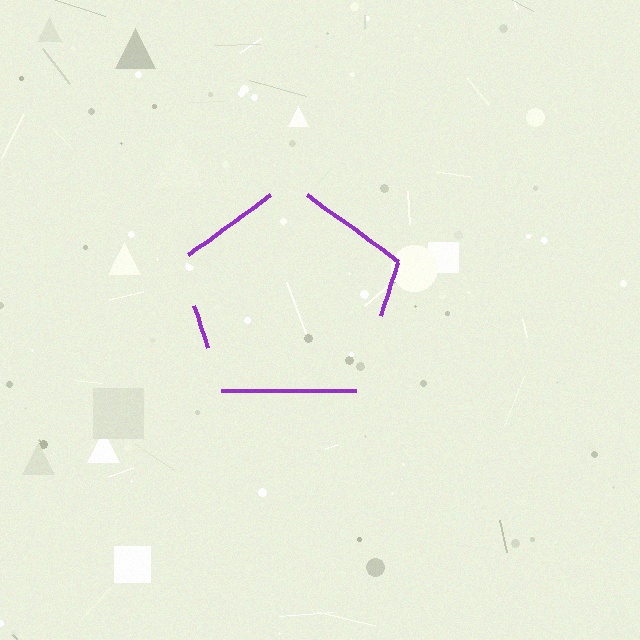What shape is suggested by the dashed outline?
The dashed outline suggests a pentagon.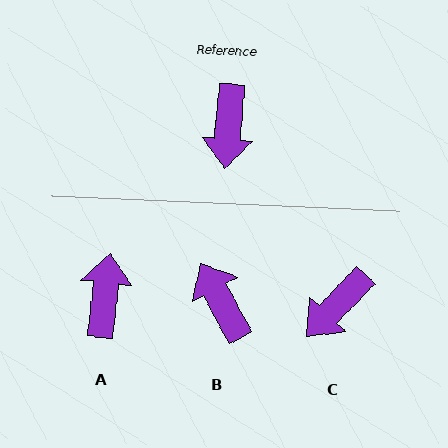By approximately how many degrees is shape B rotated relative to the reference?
Approximately 147 degrees clockwise.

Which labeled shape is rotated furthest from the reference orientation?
A, about 178 degrees away.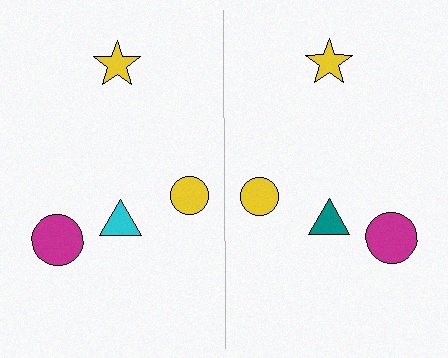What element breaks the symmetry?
The teal triangle on the right side breaks the symmetry — its mirror counterpart is cyan.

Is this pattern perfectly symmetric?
No, the pattern is not perfectly symmetric. The teal triangle on the right side breaks the symmetry — its mirror counterpart is cyan.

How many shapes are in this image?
There are 8 shapes in this image.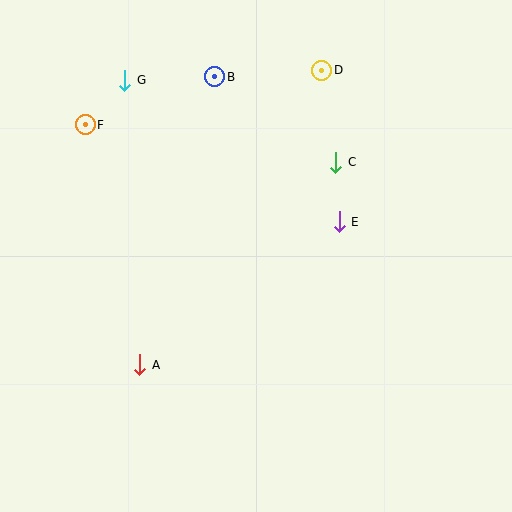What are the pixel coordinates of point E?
Point E is at (339, 222).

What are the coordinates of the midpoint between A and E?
The midpoint between A and E is at (239, 293).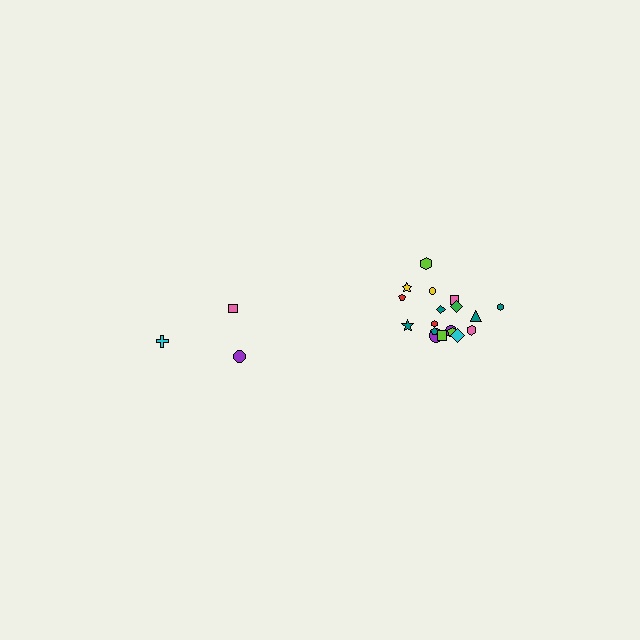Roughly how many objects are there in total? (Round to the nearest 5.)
Roughly 20 objects in total.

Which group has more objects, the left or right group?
The right group.